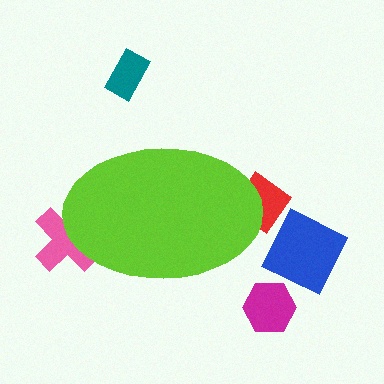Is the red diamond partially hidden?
Yes, the red diamond is partially hidden behind the lime ellipse.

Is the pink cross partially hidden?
Yes, the pink cross is partially hidden behind the lime ellipse.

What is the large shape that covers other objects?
A lime ellipse.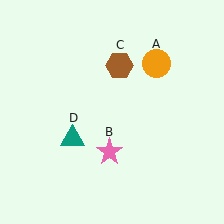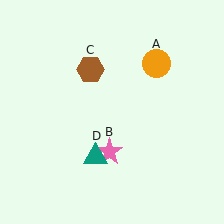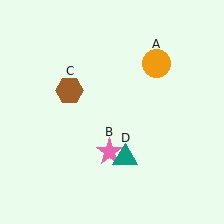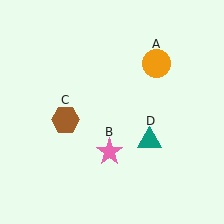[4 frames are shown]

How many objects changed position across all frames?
2 objects changed position: brown hexagon (object C), teal triangle (object D).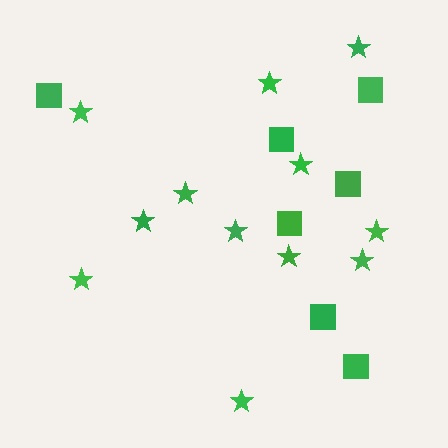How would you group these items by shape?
There are 2 groups: one group of squares (7) and one group of stars (12).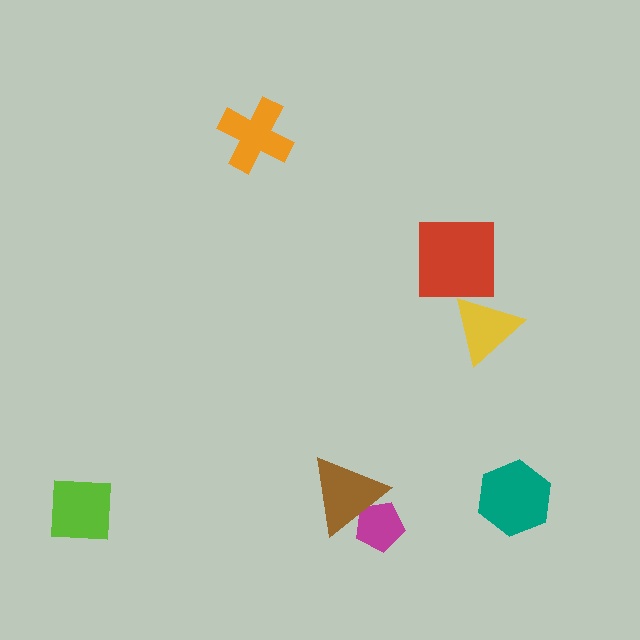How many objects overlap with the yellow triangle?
0 objects overlap with the yellow triangle.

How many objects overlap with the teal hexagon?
0 objects overlap with the teal hexagon.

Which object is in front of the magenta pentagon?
The brown triangle is in front of the magenta pentagon.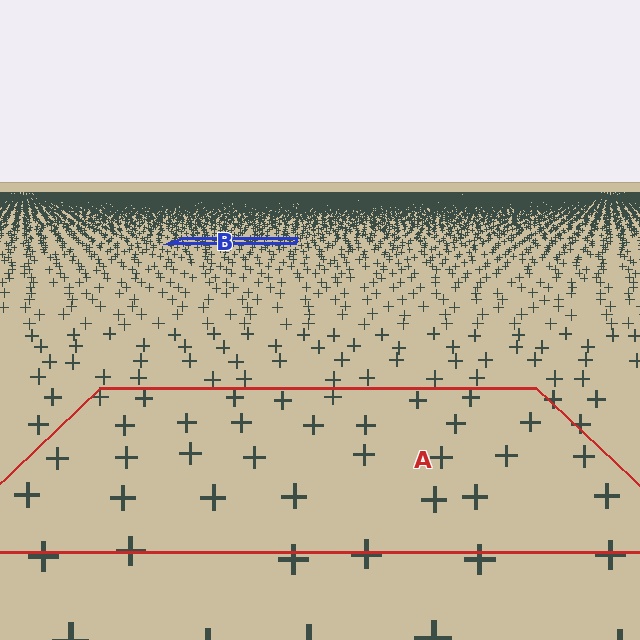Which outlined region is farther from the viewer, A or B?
Region B is farther from the viewer — the texture elements inside it appear smaller and more densely packed.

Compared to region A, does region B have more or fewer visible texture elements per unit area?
Region B has more texture elements per unit area — they are packed more densely because it is farther away.